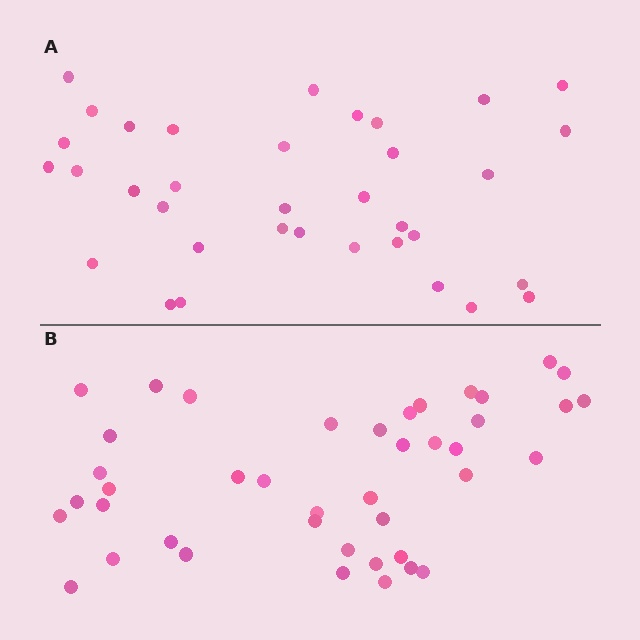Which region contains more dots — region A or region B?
Region B (the bottom region) has more dots.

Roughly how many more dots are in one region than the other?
Region B has roughly 8 or so more dots than region A.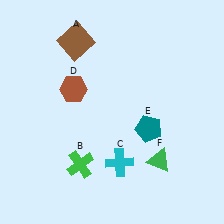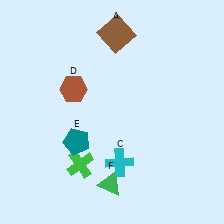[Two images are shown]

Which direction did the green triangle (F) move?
The green triangle (F) moved left.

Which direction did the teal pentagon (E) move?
The teal pentagon (E) moved left.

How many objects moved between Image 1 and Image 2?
3 objects moved between the two images.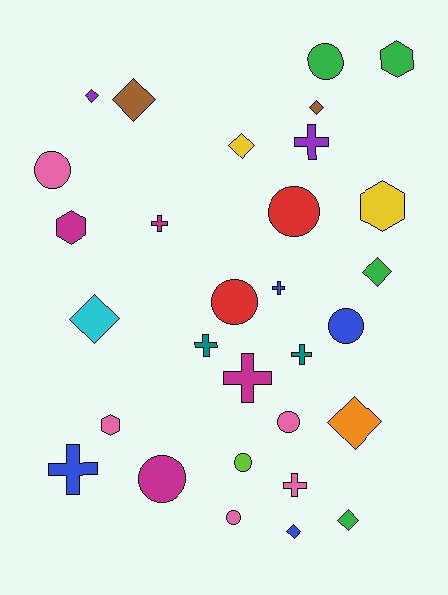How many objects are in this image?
There are 30 objects.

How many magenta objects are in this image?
There are 4 magenta objects.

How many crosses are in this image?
There are 8 crosses.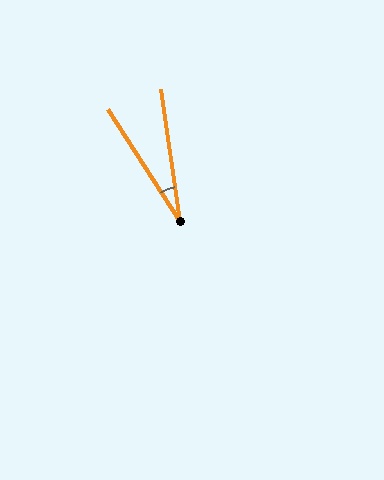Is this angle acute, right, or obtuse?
It is acute.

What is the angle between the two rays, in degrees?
Approximately 25 degrees.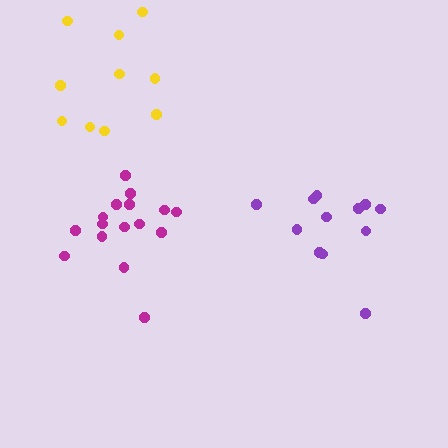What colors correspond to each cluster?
The clusters are colored: yellow, magenta, purple.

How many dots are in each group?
Group 1: 10 dots, Group 2: 16 dots, Group 3: 12 dots (38 total).